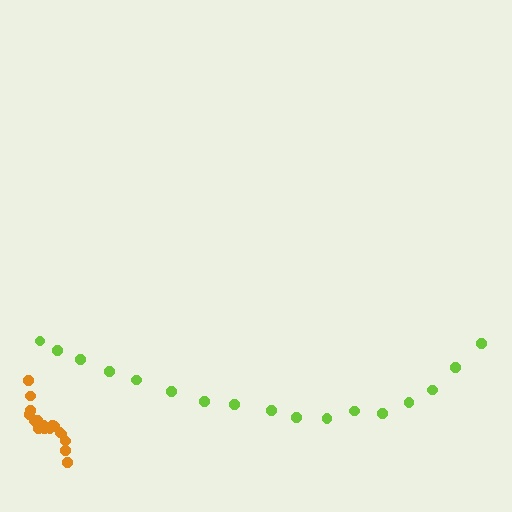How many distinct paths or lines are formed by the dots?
There are 2 distinct paths.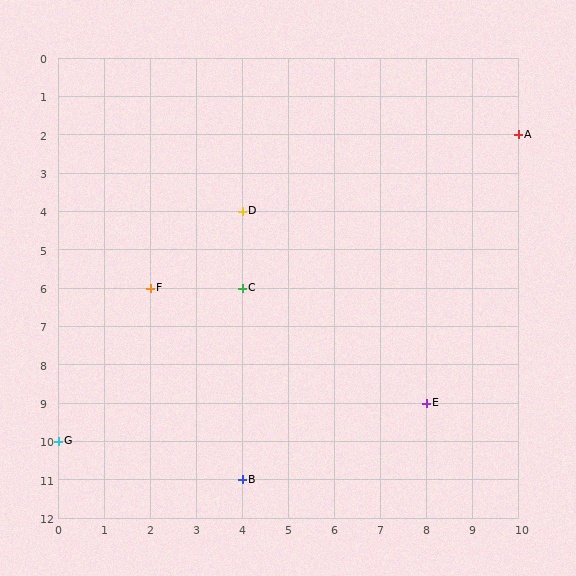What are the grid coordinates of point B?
Point B is at grid coordinates (4, 11).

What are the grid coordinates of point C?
Point C is at grid coordinates (4, 6).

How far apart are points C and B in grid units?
Points C and B are 5 rows apart.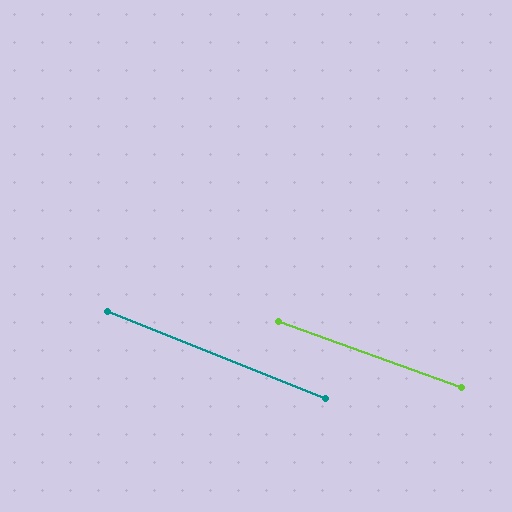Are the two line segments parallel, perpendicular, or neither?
Parallel — their directions differ by only 1.8°.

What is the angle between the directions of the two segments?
Approximately 2 degrees.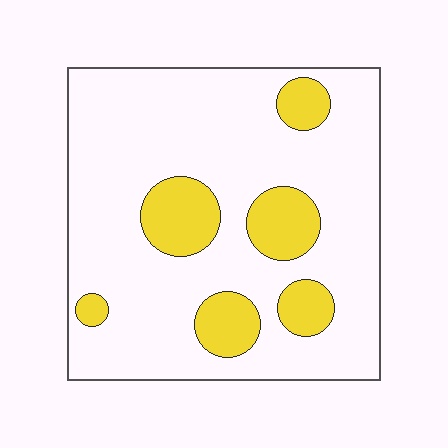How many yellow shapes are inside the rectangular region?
6.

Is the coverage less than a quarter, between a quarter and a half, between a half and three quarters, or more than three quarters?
Less than a quarter.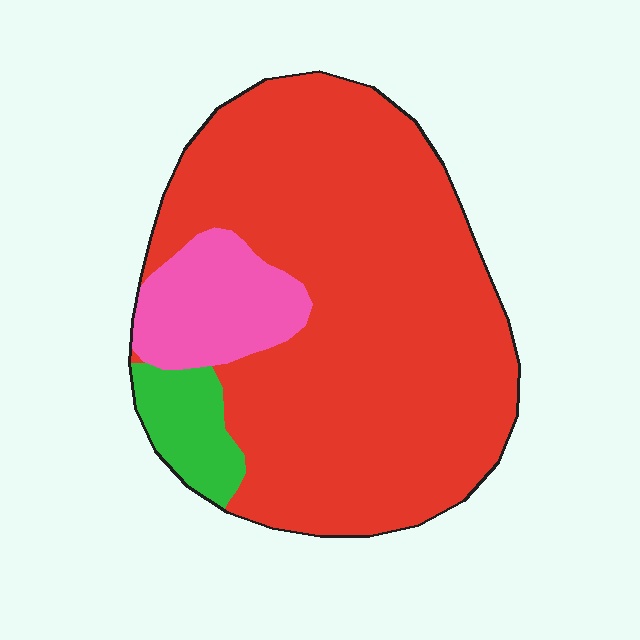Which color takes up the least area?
Green, at roughly 10%.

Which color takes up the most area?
Red, at roughly 80%.